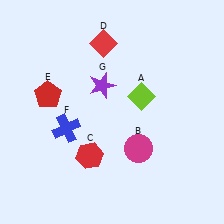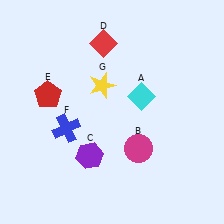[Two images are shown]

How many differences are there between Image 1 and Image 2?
There are 3 differences between the two images.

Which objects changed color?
A changed from lime to cyan. C changed from red to purple. G changed from purple to yellow.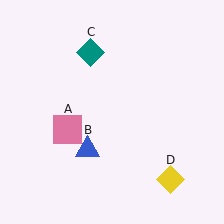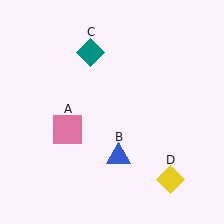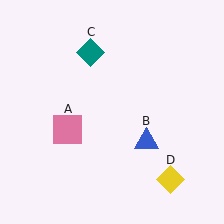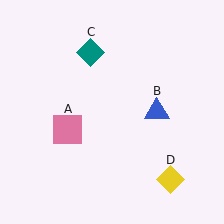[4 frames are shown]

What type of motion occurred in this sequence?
The blue triangle (object B) rotated counterclockwise around the center of the scene.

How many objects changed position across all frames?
1 object changed position: blue triangle (object B).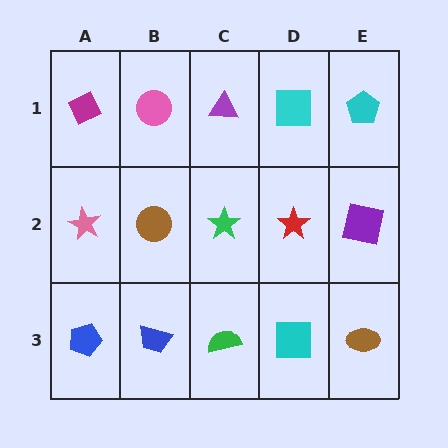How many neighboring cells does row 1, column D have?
3.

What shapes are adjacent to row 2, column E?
A cyan pentagon (row 1, column E), a brown ellipse (row 3, column E), a red star (row 2, column D).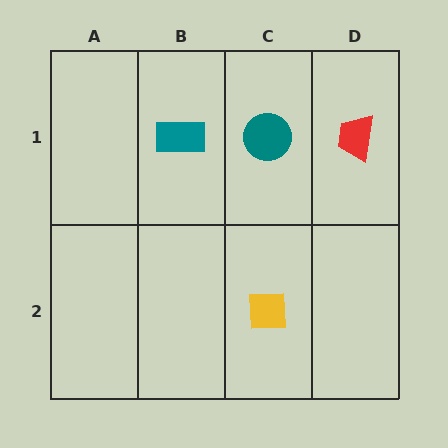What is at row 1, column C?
A teal circle.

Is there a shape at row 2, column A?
No, that cell is empty.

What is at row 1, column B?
A teal rectangle.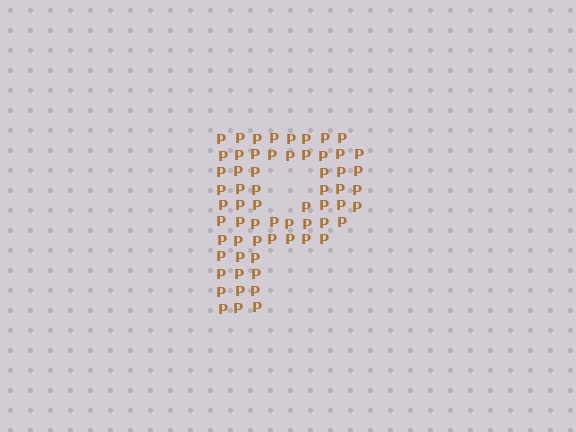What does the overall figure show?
The overall figure shows the letter P.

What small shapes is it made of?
It is made of small letter P's.